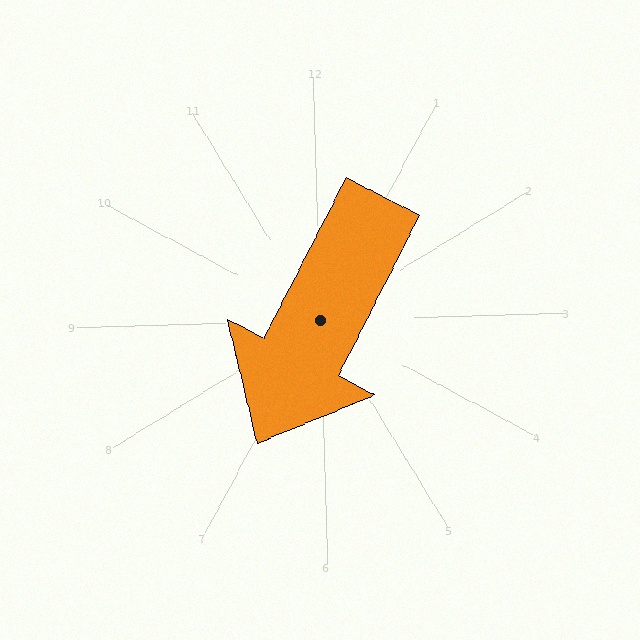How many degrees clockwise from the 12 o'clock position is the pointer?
Approximately 209 degrees.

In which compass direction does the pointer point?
Southwest.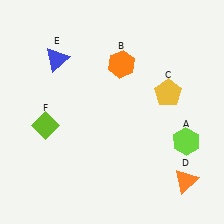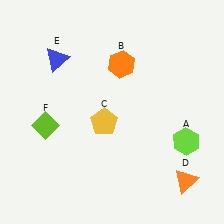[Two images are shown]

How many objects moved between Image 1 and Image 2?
1 object moved between the two images.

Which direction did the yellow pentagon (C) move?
The yellow pentagon (C) moved left.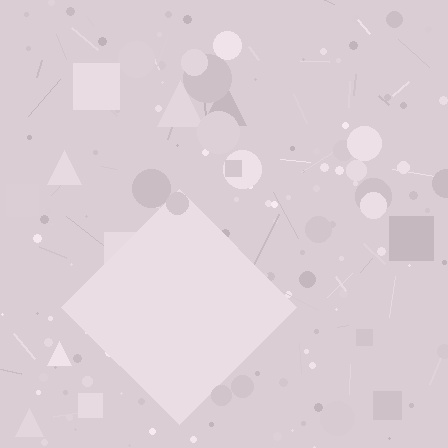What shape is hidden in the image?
A diamond is hidden in the image.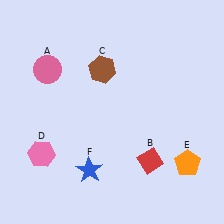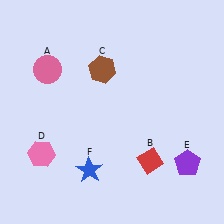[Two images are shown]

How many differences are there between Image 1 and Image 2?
There is 1 difference between the two images.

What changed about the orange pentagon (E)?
In Image 1, E is orange. In Image 2, it changed to purple.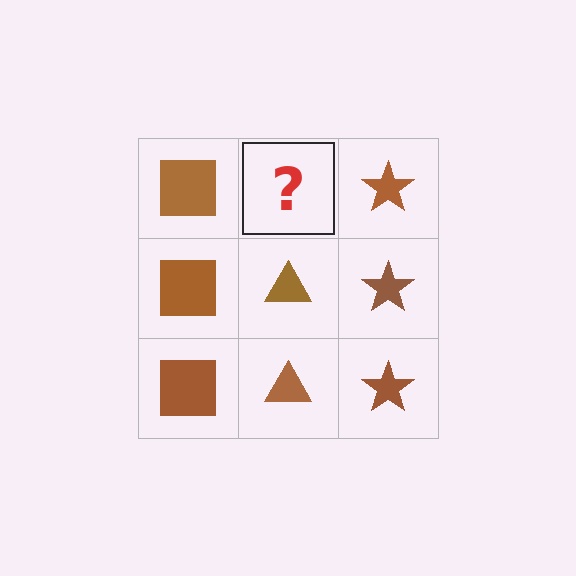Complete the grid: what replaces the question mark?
The question mark should be replaced with a brown triangle.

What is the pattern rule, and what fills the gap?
The rule is that each column has a consistent shape. The gap should be filled with a brown triangle.